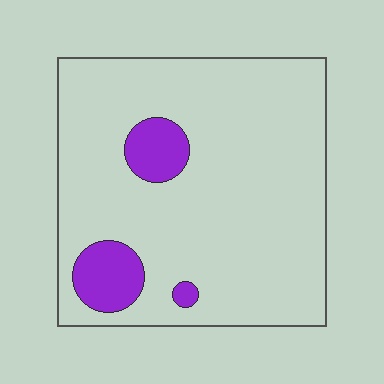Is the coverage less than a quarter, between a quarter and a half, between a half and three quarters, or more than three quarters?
Less than a quarter.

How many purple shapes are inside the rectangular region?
3.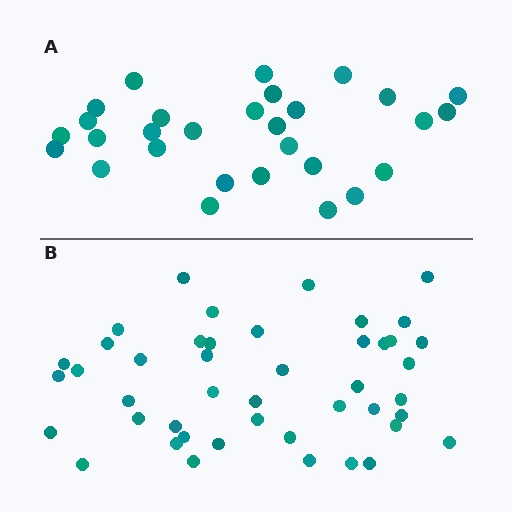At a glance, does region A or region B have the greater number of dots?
Region B (the bottom region) has more dots.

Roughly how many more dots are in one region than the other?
Region B has approximately 15 more dots than region A.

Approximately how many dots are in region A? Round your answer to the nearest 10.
About 30 dots. (The exact count is 29, which rounds to 30.)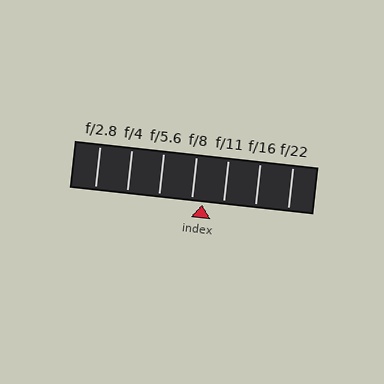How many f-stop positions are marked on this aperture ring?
There are 7 f-stop positions marked.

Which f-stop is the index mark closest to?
The index mark is closest to f/8.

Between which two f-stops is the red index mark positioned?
The index mark is between f/8 and f/11.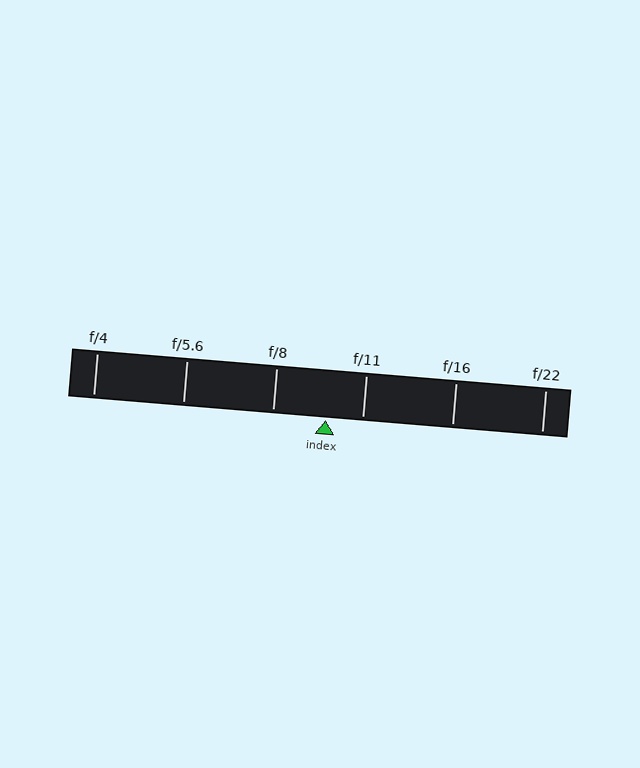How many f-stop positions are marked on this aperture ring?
There are 6 f-stop positions marked.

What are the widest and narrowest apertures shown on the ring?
The widest aperture shown is f/4 and the narrowest is f/22.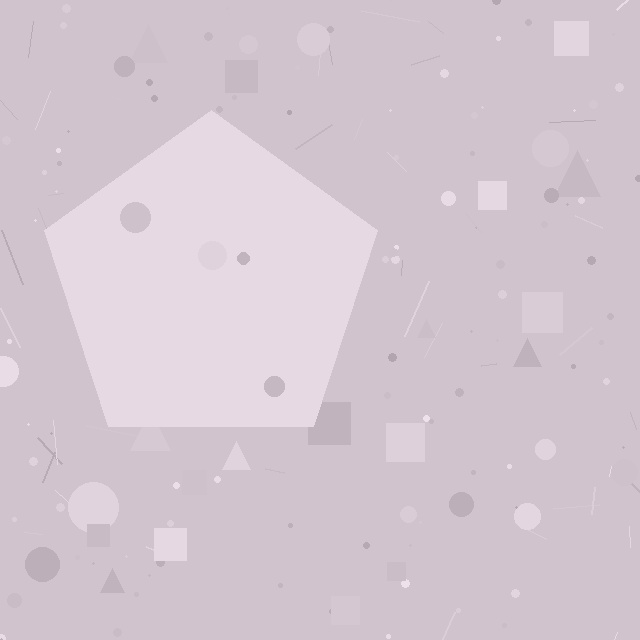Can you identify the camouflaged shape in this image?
The camouflaged shape is a pentagon.